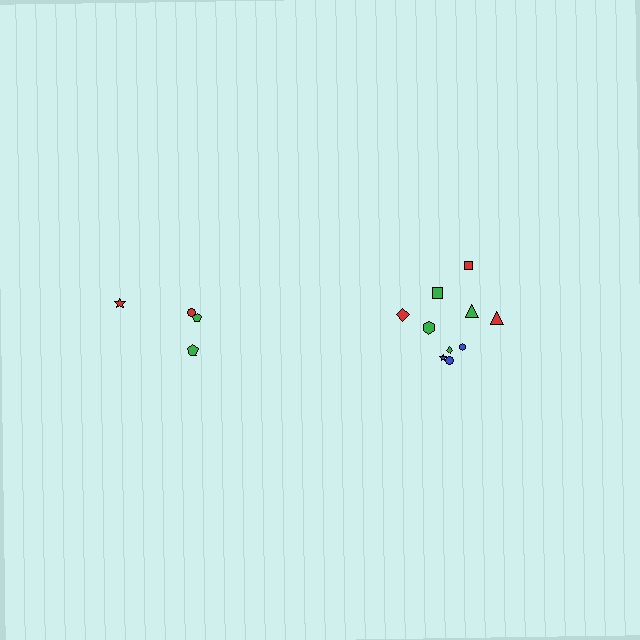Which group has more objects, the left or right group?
The right group.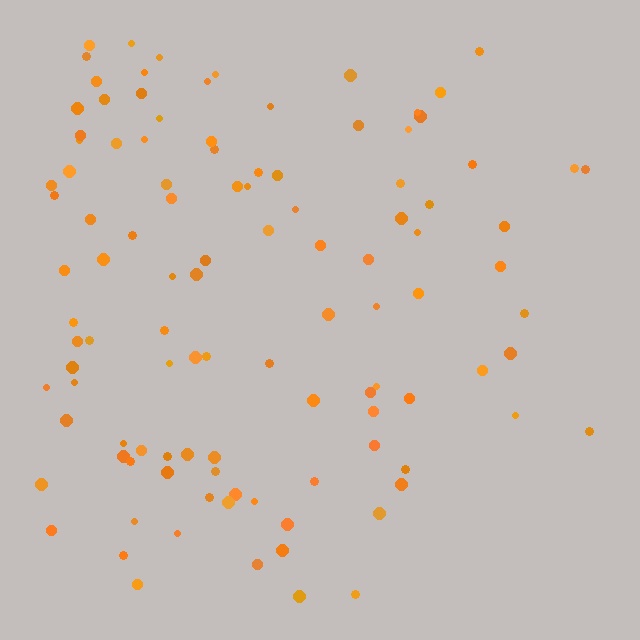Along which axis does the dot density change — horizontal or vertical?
Horizontal.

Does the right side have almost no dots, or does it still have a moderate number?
Still a moderate number, just noticeably fewer than the left.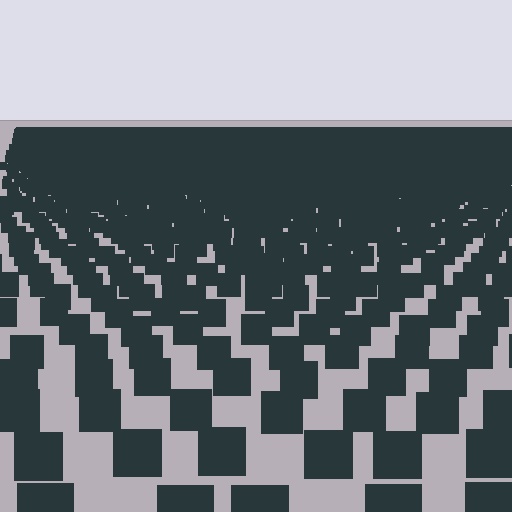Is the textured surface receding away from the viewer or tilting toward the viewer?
The surface is receding away from the viewer. Texture elements get smaller and denser toward the top.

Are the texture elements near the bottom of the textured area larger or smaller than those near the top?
Larger. Near the bottom, elements are closer to the viewer and appear at a bigger on-screen size.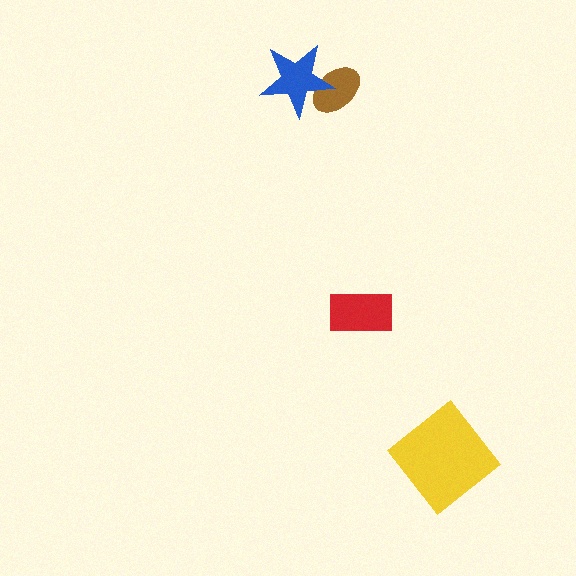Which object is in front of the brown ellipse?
The blue star is in front of the brown ellipse.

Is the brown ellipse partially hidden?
Yes, it is partially covered by another shape.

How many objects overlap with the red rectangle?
0 objects overlap with the red rectangle.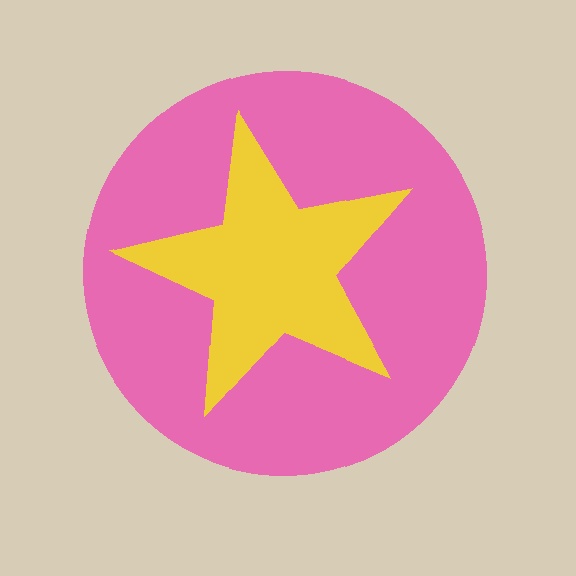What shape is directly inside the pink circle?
The yellow star.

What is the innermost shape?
The yellow star.